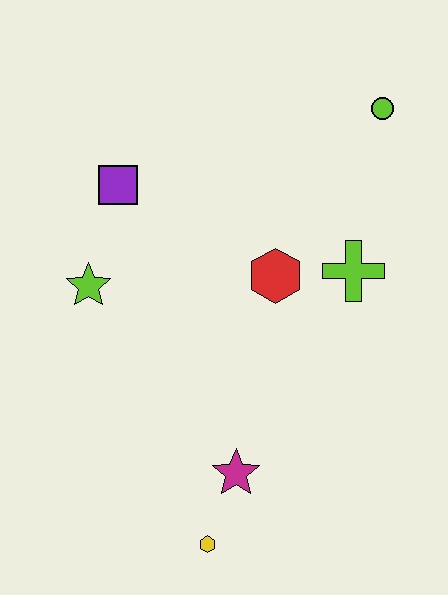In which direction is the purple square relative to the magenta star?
The purple square is above the magenta star.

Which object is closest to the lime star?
The purple square is closest to the lime star.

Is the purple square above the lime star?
Yes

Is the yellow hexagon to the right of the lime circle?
No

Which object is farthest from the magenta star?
The lime circle is farthest from the magenta star.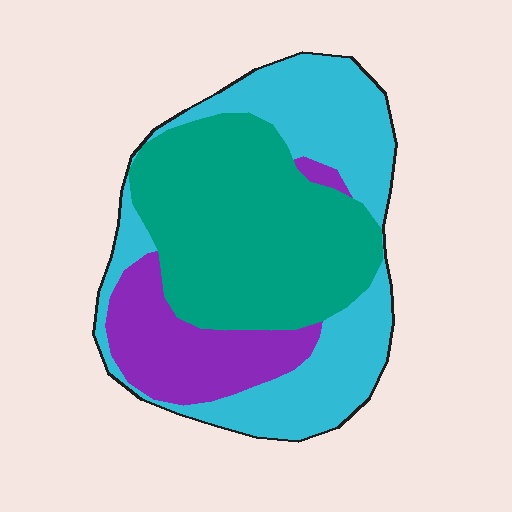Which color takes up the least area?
Purple, at roughly 20%.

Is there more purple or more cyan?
Cyan.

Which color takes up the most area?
Teal, at roughly 45%.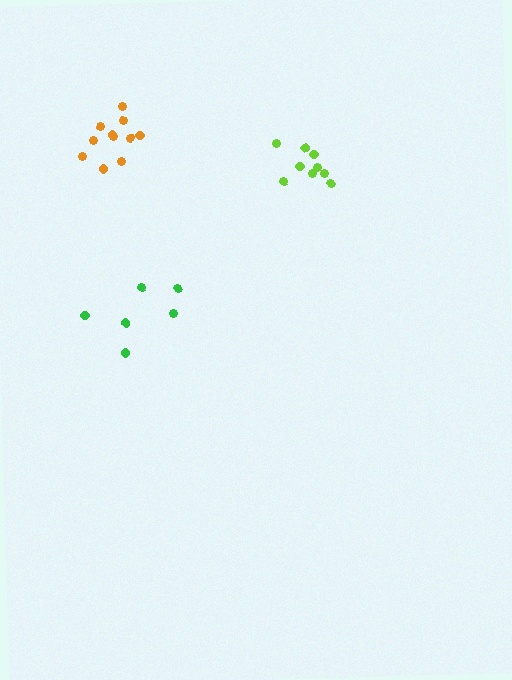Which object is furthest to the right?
The lime cluster is rightmost.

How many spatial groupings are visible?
There are 3 spatial groupings.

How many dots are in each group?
Group 1: 11 dots, Group 2: 6 dots, Group 3: 9 dots (26 total).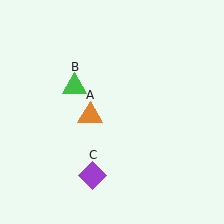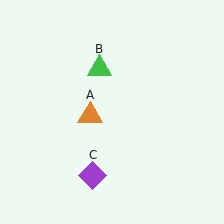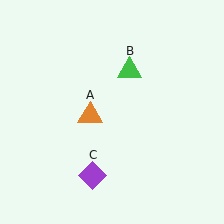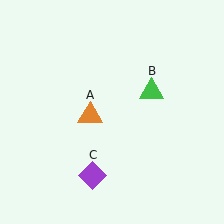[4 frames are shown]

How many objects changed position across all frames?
1 object changed position: green triangle (object B).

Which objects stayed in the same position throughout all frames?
Orange triangle (object A) and purple diamond (object C) remained stationary.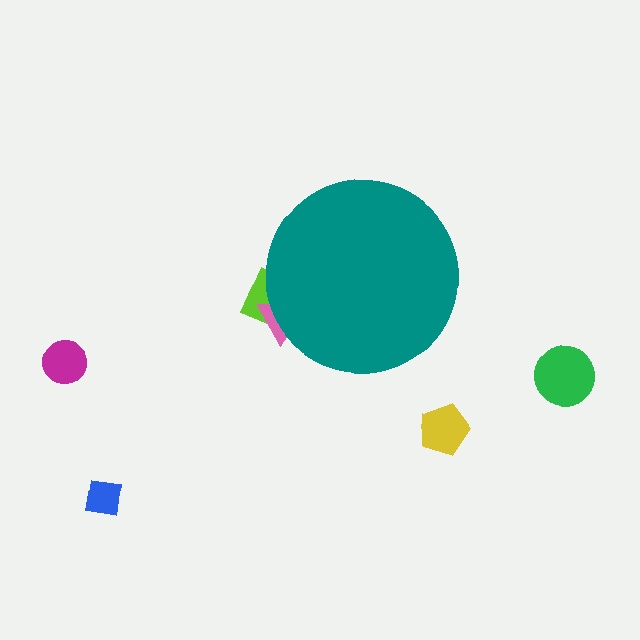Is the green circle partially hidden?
No, the green circle is fully visible.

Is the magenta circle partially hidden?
No, the magenta circle is fully visible.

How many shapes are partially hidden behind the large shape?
2 shapes are partially hidden.